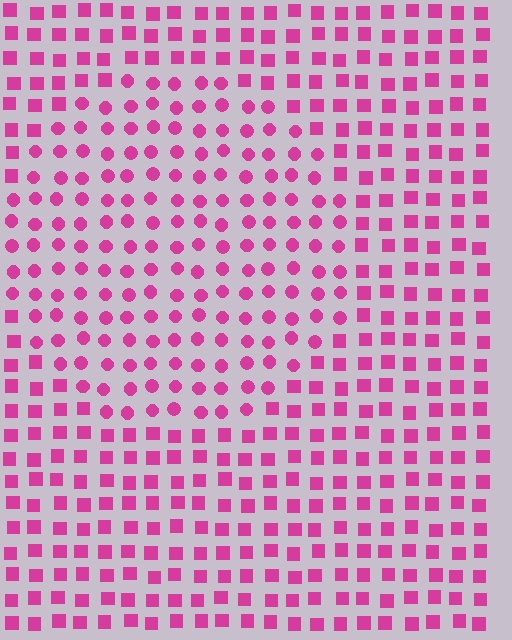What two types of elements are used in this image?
The image uses circles inside the circle region and squares outside it.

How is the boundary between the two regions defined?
The boundary is defined by a change in element shape: circles inside vs. squares outside. All elements share the same color and spacing.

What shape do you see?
I see a circle.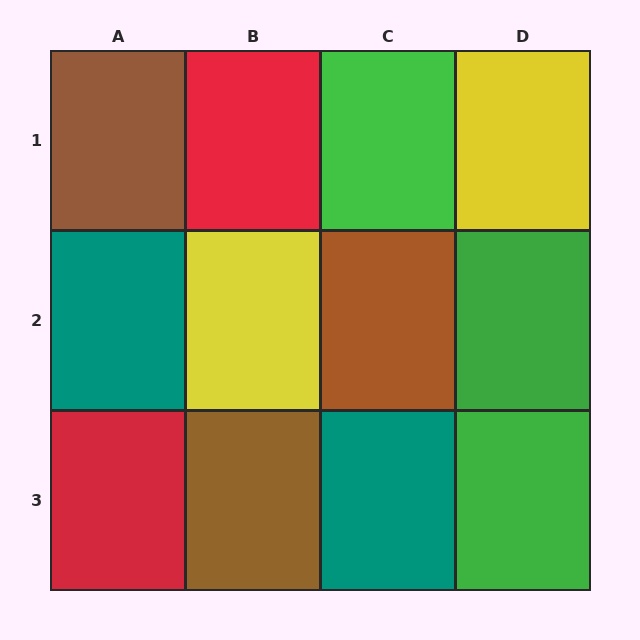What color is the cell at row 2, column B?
Yellow.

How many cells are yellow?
2 cells are yellow.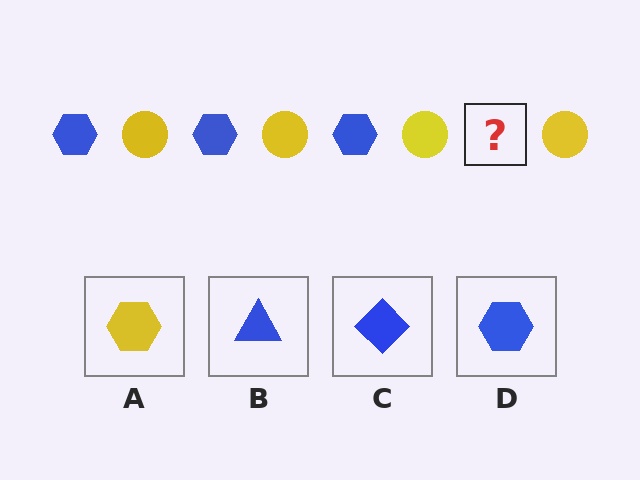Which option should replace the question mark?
Option D.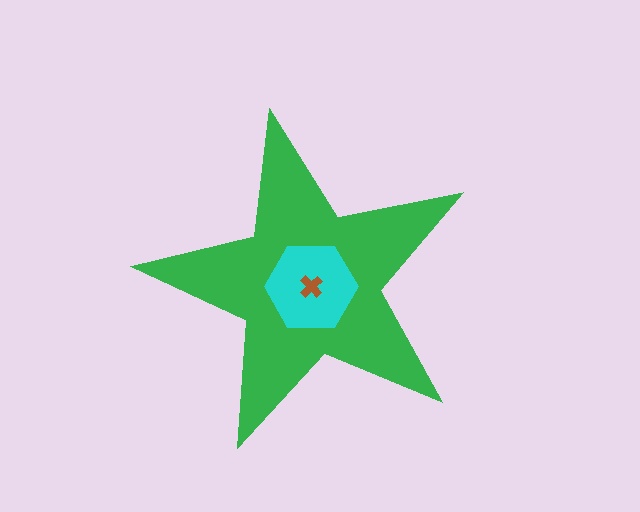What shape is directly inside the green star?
The cyan hexagon.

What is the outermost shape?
The green star.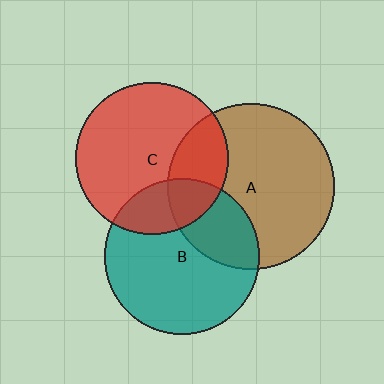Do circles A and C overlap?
Yes.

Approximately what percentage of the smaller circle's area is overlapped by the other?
Approximately 25%.